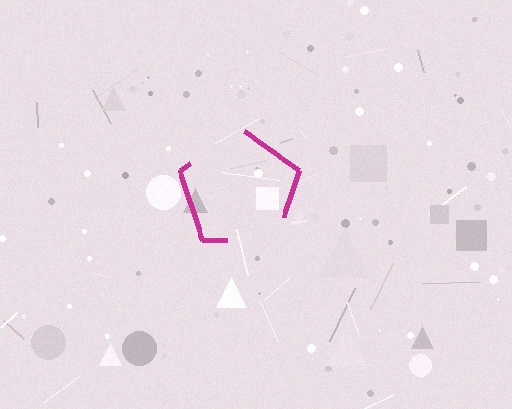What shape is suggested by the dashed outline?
The dashed outline suggests a pentagon.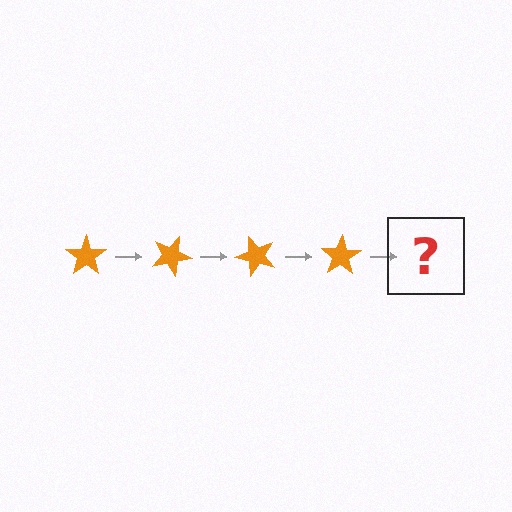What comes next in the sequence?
The next element should be an orange star rotated 100 degrees.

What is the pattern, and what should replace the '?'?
The pattern is that the star rotates 25 degrees each step. The '?' should be an orange star rotated 100 degrees.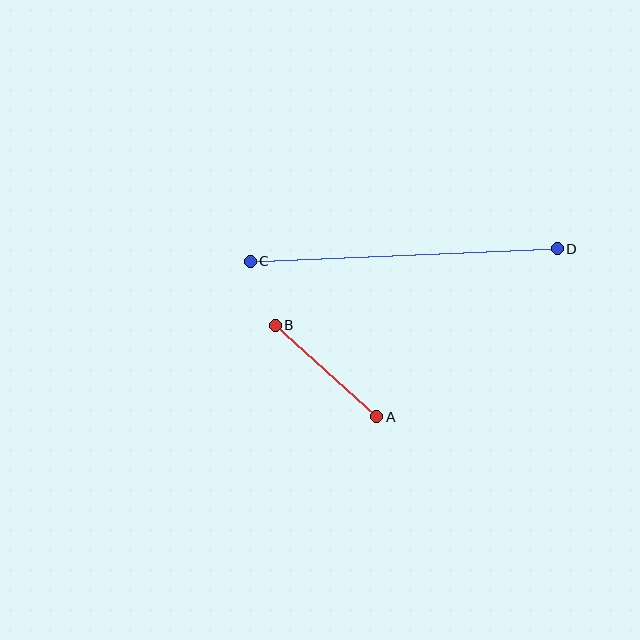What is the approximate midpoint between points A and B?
The midpoint is at approximately (326, 371) pixels.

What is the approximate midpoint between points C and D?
The midpoint is at approximately (404, 255) pixels.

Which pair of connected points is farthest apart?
Points C and D are farthest apart.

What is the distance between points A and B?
The distance is approximately 137 pixels.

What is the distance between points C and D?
The distance is approximately 307 pixels.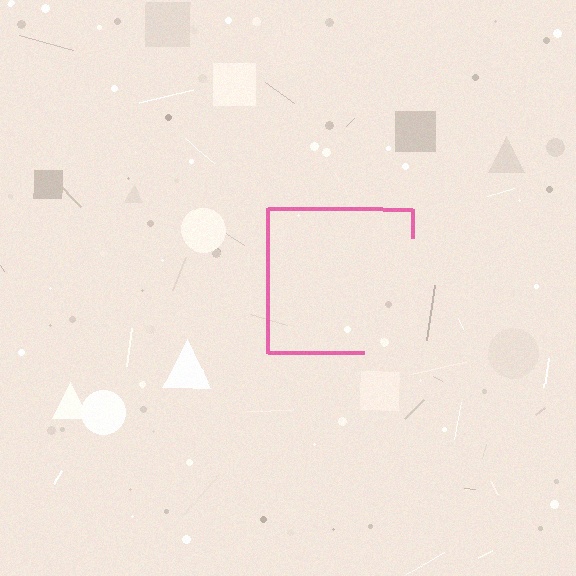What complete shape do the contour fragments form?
The contour fragments form a square.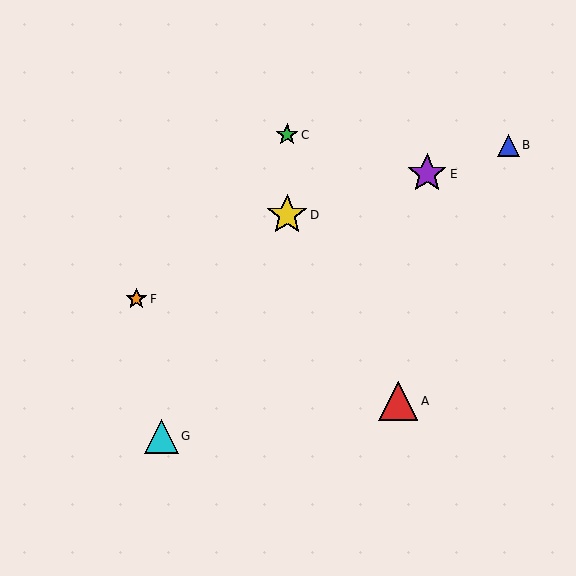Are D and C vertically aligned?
Yes, both are at x≈287.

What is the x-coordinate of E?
Object E is at x≈427.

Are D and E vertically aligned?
No, D is at x≈287 and E is at x≈427.